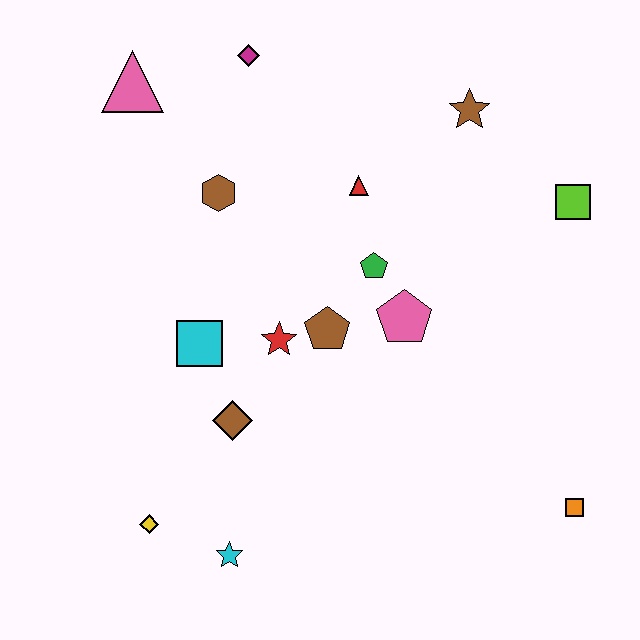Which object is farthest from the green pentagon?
The yellow diamond is farthest from the green pentagon.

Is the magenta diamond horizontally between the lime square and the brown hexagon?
Yes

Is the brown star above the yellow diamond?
Yes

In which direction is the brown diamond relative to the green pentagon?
The brown diamond is below the green pentagon.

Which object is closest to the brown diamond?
The cyan square is closest to the brown diamond.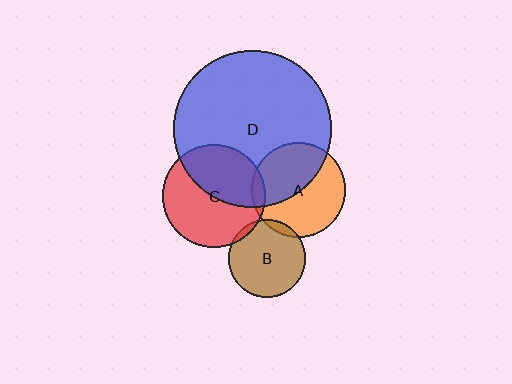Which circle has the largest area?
Circle D (blue).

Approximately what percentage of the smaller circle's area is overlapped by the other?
Approximately 5%.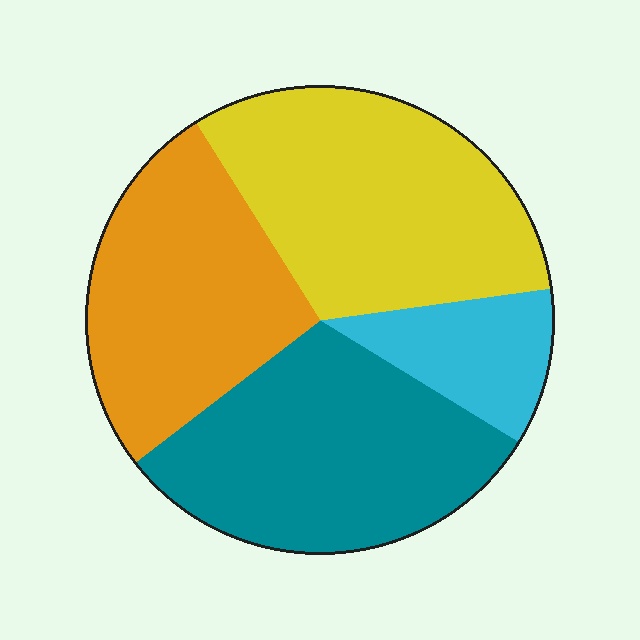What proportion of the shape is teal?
Teal takes up about one third (1/3) of the shape.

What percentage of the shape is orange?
Orange takes up about one quarter (1/4) of the shape.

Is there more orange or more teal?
Teal.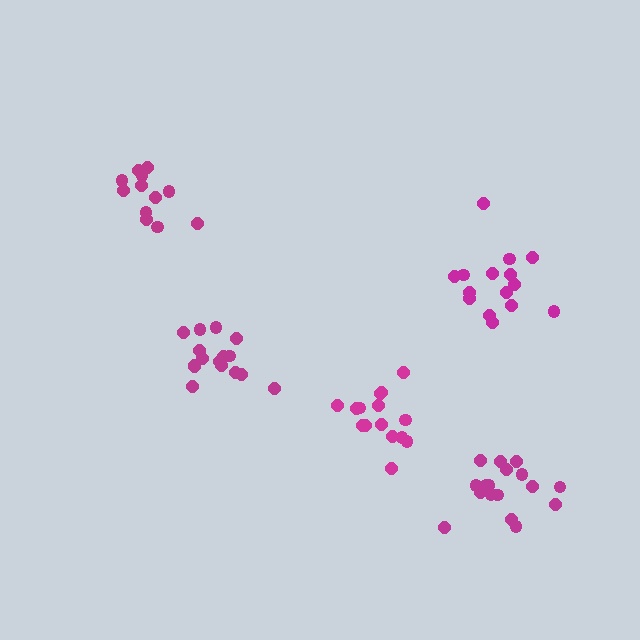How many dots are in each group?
Group 1: 16 dots, Group 2: 15 dots, Group 3: 15 dots, Group 4: 17 dots, Group 5: 12 dots (75 total).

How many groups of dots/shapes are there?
There are 5 groups.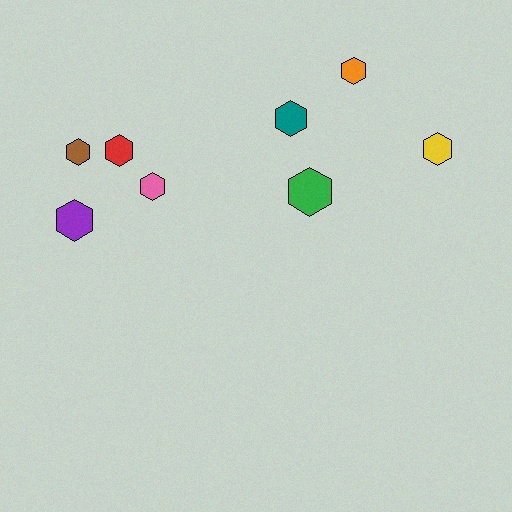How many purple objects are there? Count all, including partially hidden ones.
There is 1 purple object.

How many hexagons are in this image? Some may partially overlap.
There are 8 hexagons.